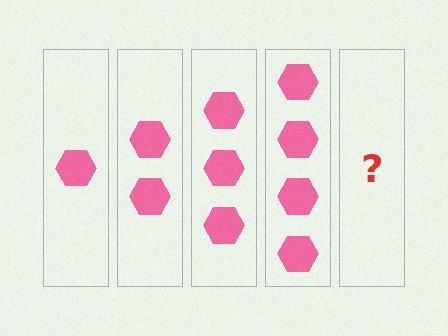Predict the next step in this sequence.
The next step is 5 hexagons.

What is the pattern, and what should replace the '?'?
The pattern is that each step adds one more hexagon. The '?' should be 5 hexagons.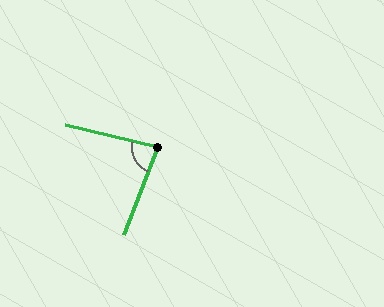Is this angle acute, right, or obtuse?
It is acute.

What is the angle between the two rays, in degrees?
Approximately 82 degrees.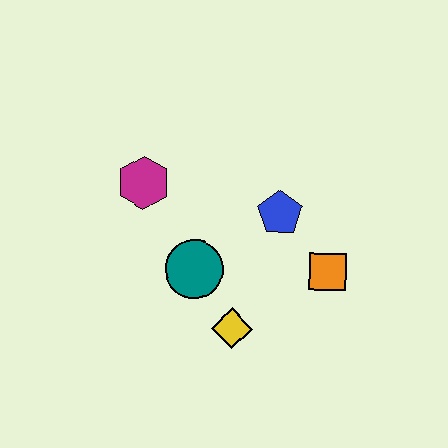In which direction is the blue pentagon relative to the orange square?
The blue pentagon is above the orange square.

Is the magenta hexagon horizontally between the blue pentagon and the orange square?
No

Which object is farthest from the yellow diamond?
The magenta hexagon is farthest from the yellow diamond.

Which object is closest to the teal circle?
The yellow diamond is closest to the teal circle.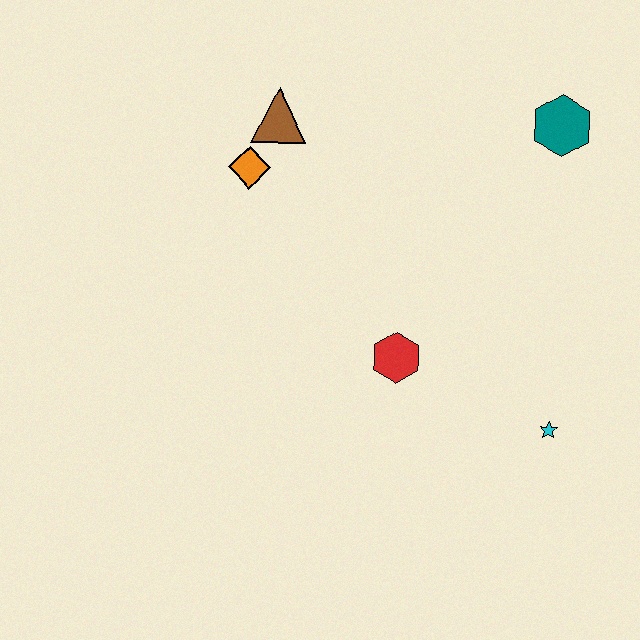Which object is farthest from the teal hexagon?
The orange diamond is farthest from the teal hexagon.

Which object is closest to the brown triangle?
The orange diamond is closest to the brown triangle.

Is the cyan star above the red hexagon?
No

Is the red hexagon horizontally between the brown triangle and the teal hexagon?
Yes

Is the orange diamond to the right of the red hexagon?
No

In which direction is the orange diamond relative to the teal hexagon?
The orange diamond is to the left of the teal hexagon.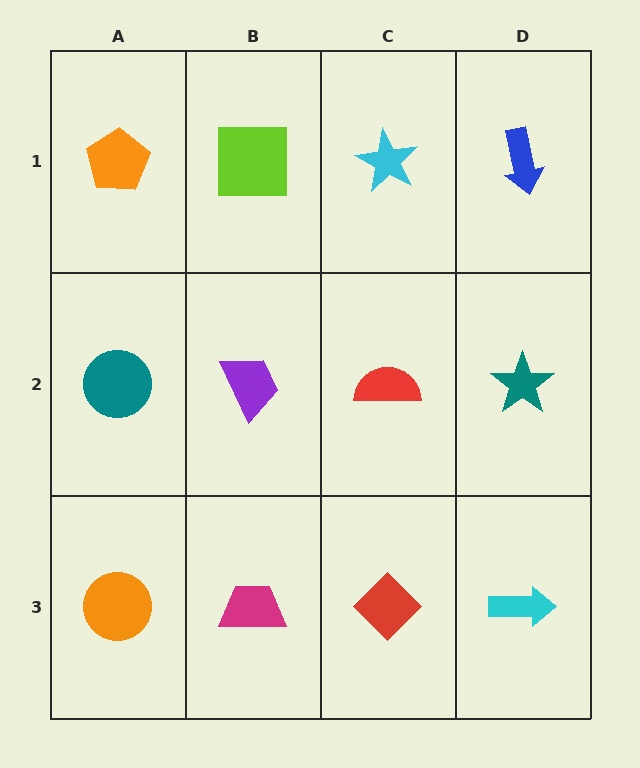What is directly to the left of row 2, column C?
A purple trapezoid.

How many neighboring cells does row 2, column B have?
4.